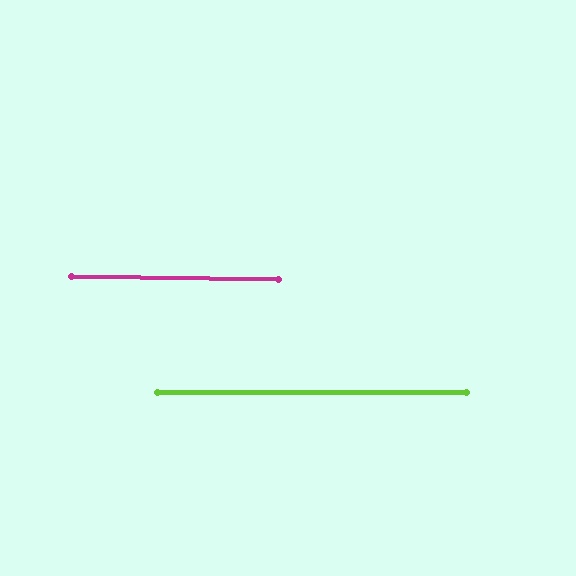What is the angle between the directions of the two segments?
Approximately 1 degree.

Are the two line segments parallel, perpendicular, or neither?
Parallel — their directions differ by only 0.7°.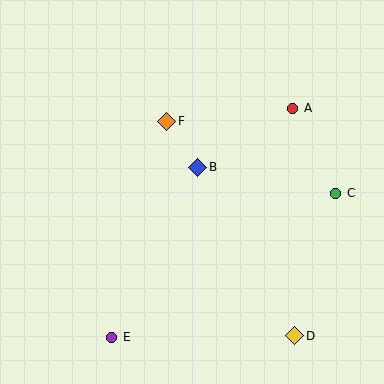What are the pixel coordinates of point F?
Point F is at (167, 121).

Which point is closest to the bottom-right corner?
Point D is closest to the bottom-right corner.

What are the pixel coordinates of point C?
Point C is at (336, 193).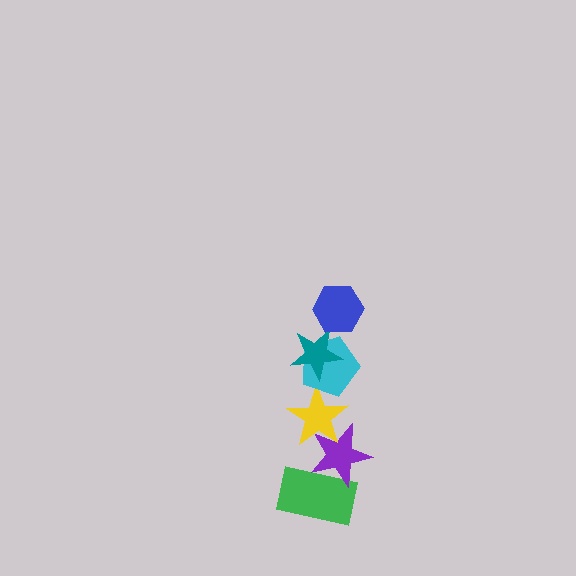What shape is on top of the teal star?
The blue hexagon is on top of the teal star.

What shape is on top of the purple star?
The yellow star is on top of the purple star.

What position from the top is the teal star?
The teal star is 2nd from the top.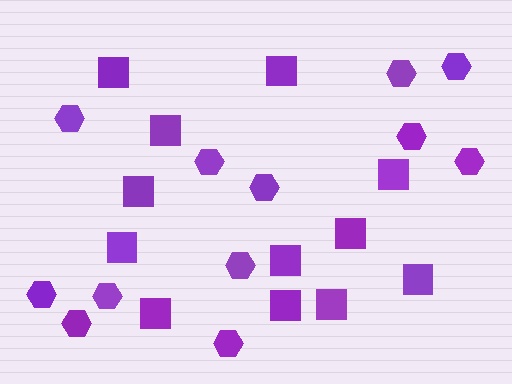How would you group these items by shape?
There are 2 groups: one group of squares (12) and one group of hexagons (12).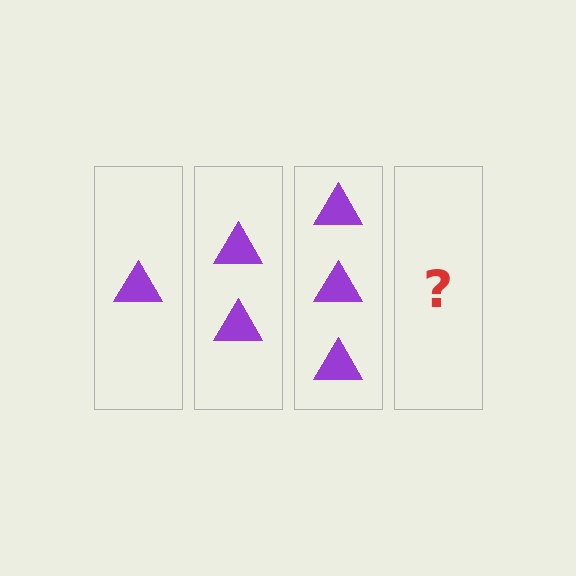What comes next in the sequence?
The next element should be 4 triangles.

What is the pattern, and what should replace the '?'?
The pattern is that each step adds one more triangle. The '?' should be 4 triangles.